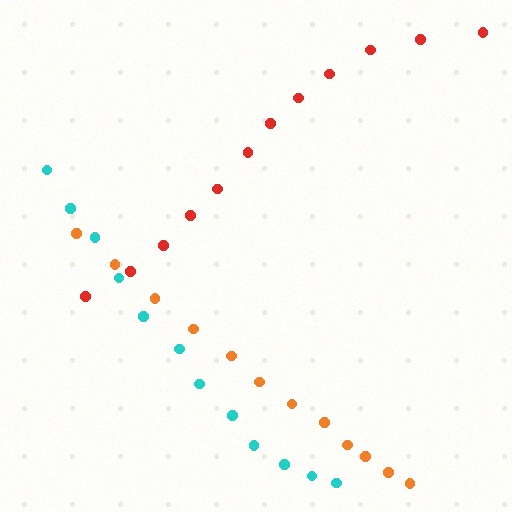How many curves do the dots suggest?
There are 3 distinct paths.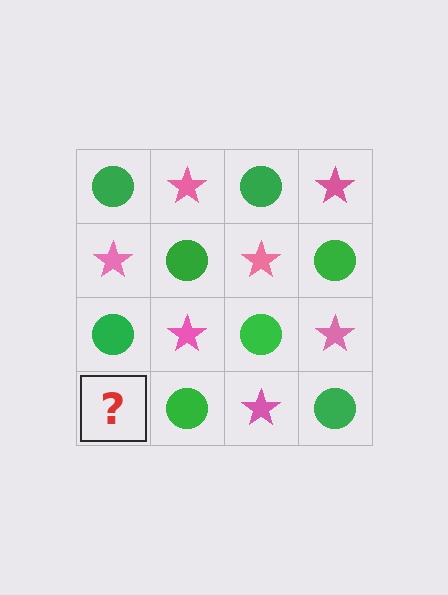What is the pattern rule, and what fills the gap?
The rule is that it alternates green circle and pink star in a checkerboard pattern. The gap should be filled with a pink star.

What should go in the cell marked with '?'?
The missing cell should contain a pink star.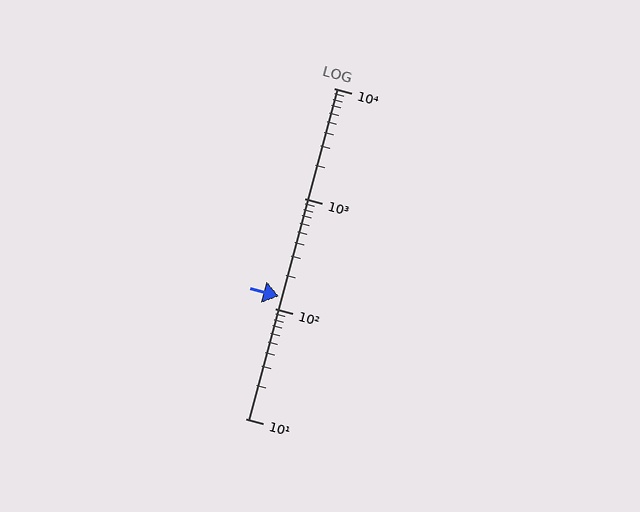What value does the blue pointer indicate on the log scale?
The pointer indicates approximately 130.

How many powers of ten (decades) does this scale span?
The scale spans 3 decades, from 10 to 10000.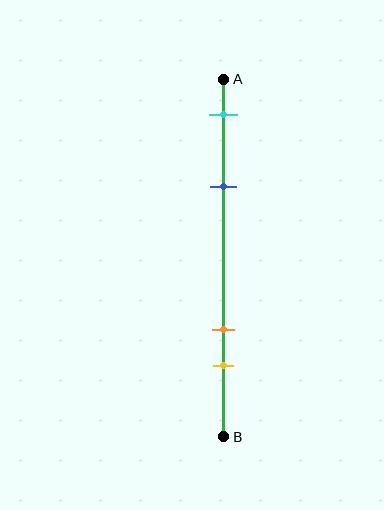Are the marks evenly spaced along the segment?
No, the marks are not evenly spaced.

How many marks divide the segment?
There are 4 marks dividing the segment.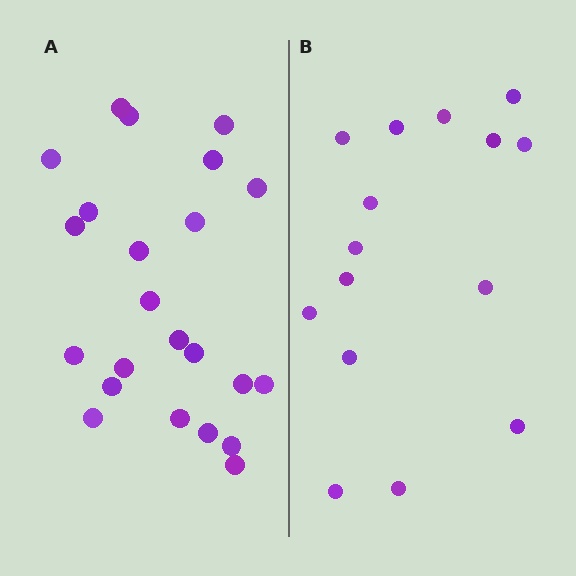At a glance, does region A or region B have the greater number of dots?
Region A (the left region) has more dots.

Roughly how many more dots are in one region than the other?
Region A has roughly 8 or so more dots than region B.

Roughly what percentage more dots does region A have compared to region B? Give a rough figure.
About 55% more.